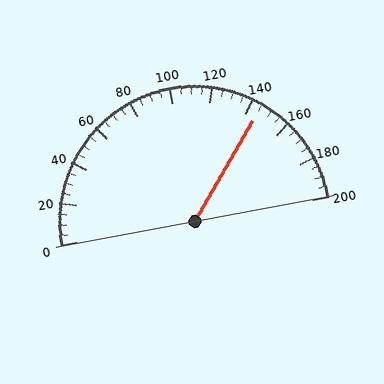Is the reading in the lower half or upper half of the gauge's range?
The reading is in the upper half of the range (0 to 200).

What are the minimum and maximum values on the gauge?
The gauge ranges from 0 to 200.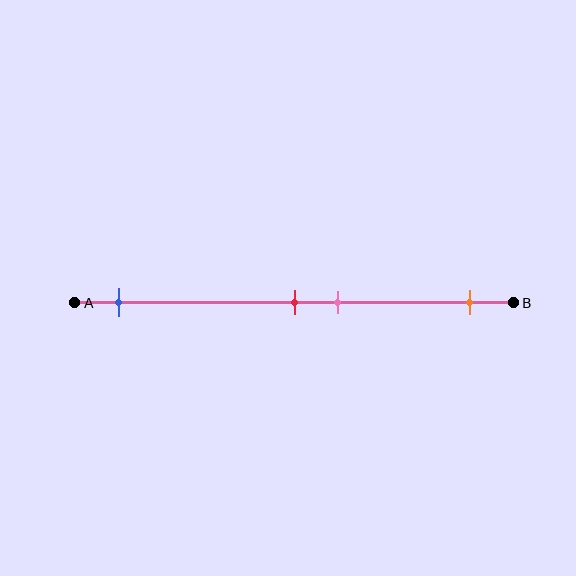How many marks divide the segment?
There are 4 marks dividing the segment.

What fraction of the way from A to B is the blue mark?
The blue mark is approximately 10% (0.1) of the way from A to B.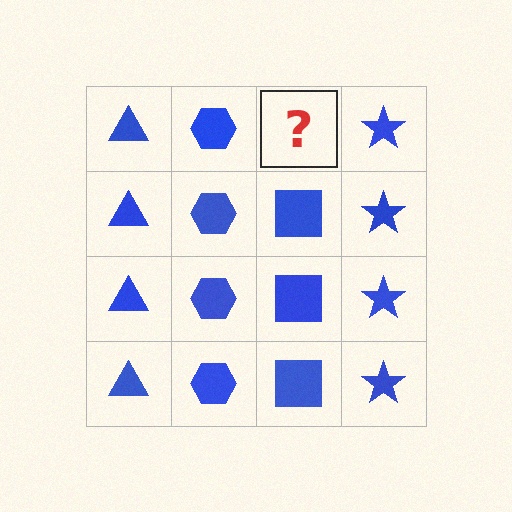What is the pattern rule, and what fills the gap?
The rule is that each column has a consistent shape. The gap should be filled with a blue square.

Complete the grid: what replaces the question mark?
The question mark should be replaced with a blue square.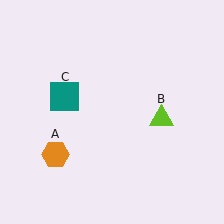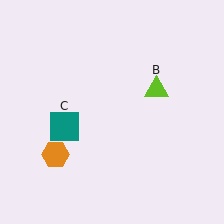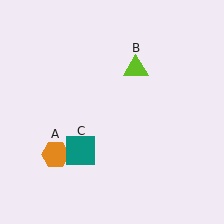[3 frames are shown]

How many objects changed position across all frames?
2 objects changed position: lime triangle (object B), teal square (object C).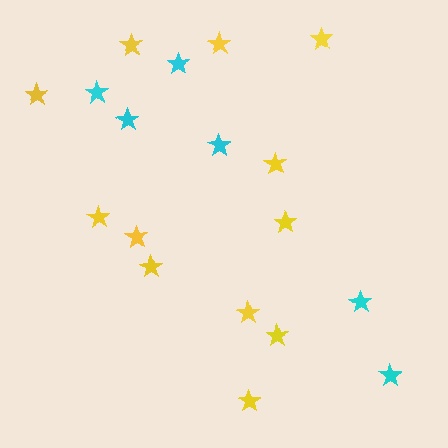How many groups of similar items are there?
There are 2 groups: one group of cyan stars (6) and one group of yellow stars (12).